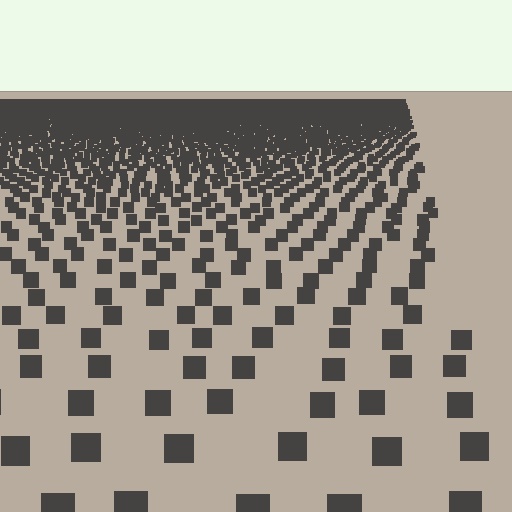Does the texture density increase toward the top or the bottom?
Density increases toward the top.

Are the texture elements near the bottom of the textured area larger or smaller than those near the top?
Larger. Near the bottom, elements are closer to the viewer and appear at a bigger on-screen size.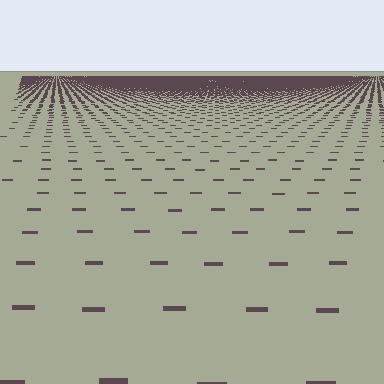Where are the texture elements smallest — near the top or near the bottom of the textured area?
Near the top.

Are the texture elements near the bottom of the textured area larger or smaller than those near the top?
Larger. Near the bottom, elements are closer to the viewer and appear at a bigger on-screen size.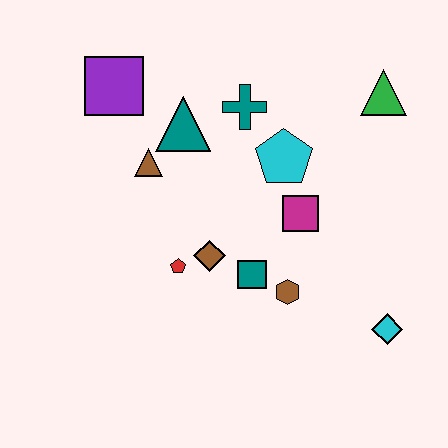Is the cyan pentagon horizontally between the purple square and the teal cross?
No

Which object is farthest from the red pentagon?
The green triangle is farthest from the red pentagon.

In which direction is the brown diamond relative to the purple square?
The brown diamond is below the purple square.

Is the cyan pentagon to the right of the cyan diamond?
No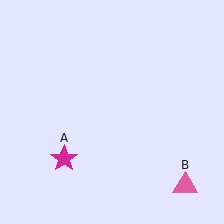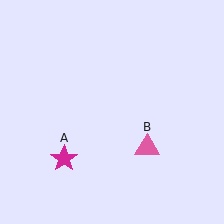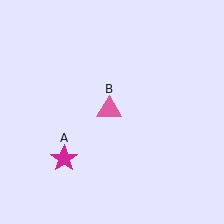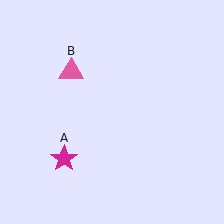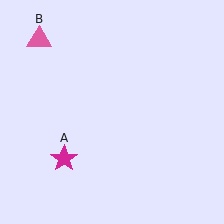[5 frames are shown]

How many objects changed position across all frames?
1 object changed position: pink triangle (object B).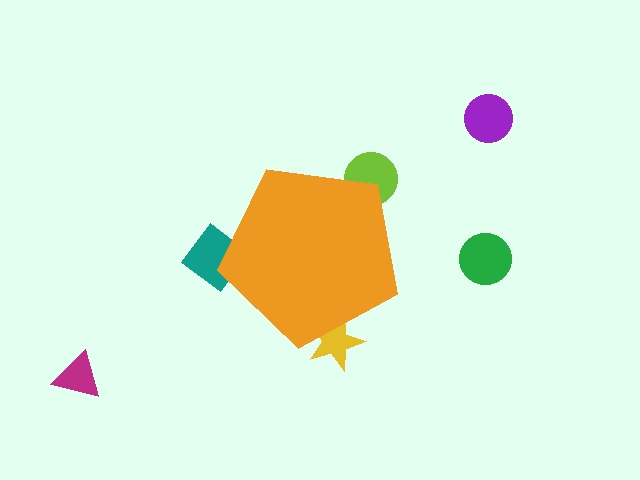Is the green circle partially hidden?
No, the green circle is fully visible.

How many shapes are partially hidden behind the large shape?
3 shapes are partially hidden.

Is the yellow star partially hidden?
Yes, the yellow star is partially hidden behind the orange pentagon.